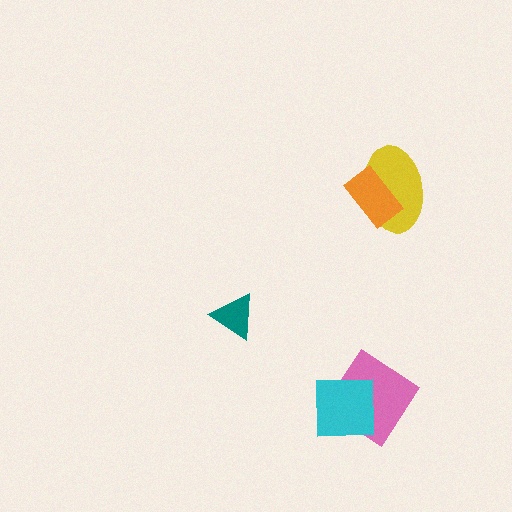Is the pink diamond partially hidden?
Yes, it is partially covered by another shape.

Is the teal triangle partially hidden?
No, no other shape covers it.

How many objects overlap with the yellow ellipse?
1 object overlaps with the yellow ellipse.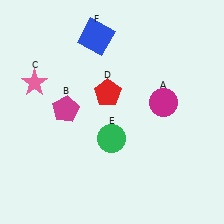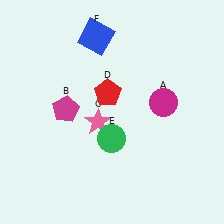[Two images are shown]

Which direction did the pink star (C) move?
The pink star (C) moved right.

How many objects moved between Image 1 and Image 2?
1 object moved between the two images.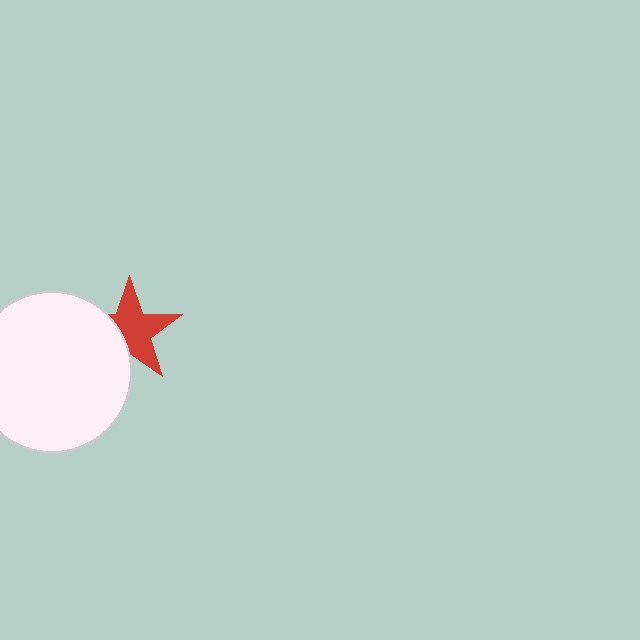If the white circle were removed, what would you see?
You would see the complete red star.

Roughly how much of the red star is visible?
About half of it is visible (roughly 65%).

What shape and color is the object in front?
The object in front is a white circle.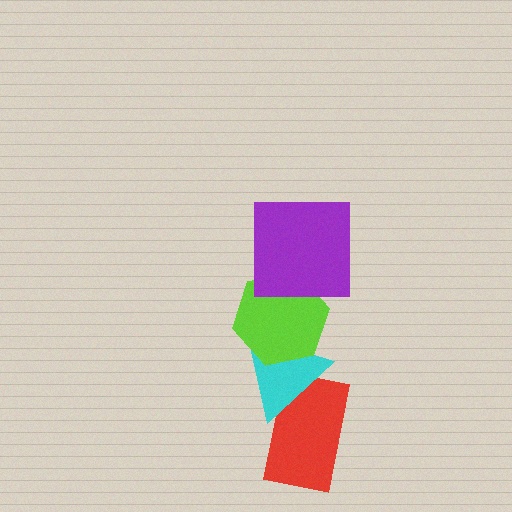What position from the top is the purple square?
The purple square is 1st from the top.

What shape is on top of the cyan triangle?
The lime hexagon is on top of the cyan triangle.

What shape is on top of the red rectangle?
The cyan triangle is on top of the red rectangle.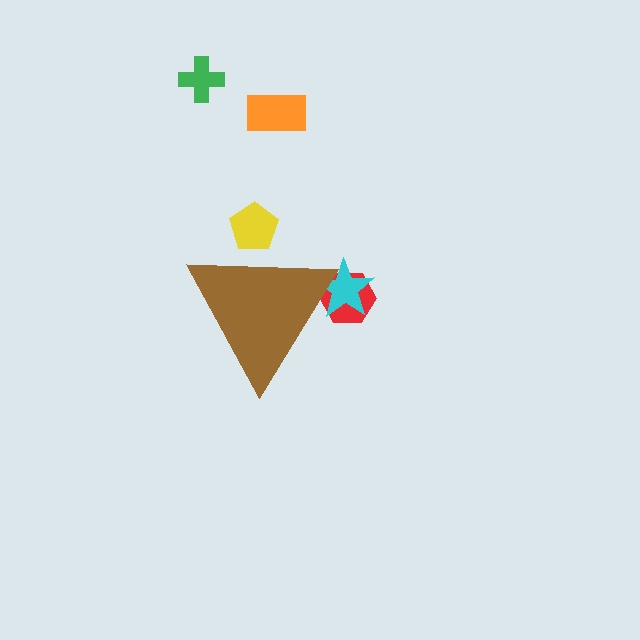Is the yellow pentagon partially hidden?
Yes, the yellow pentagon is partially hidden behind the brown triangle.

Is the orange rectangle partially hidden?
No, the orange rectangle is fully visible.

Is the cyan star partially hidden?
Yes, the cyan star is partially hidden behind the brown triangle.